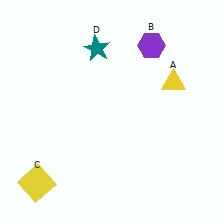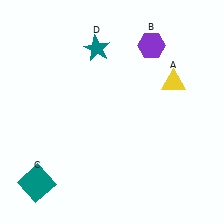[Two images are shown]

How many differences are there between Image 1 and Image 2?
There is 1 difference between the two images.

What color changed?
The square (C) changed from yellow in Image 1 to teal in Image 2.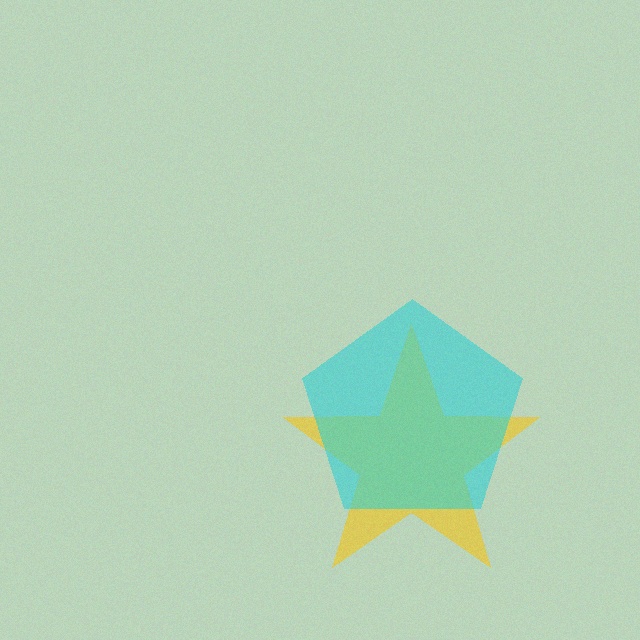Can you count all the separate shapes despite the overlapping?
Yes, there are 2 separate shapes.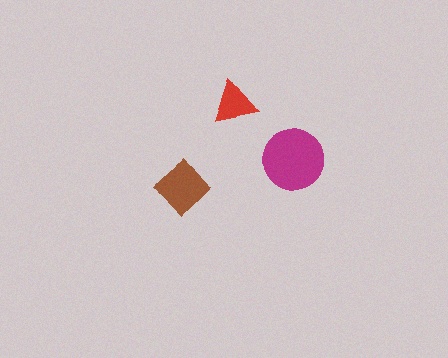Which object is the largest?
The magenta circle.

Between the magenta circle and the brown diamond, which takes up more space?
The magenta circle.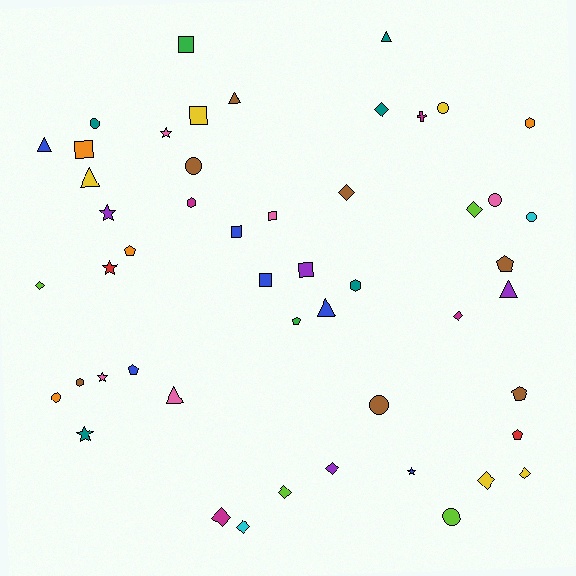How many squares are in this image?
There are 7 squares.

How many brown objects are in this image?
There are 7 brown objects.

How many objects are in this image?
There are 50 objects.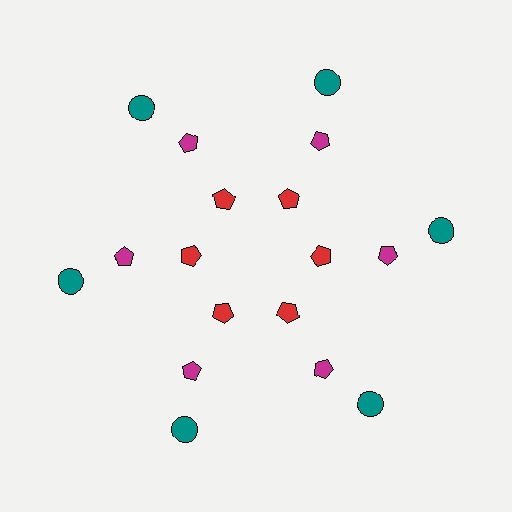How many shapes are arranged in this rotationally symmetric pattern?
There are 18 shapes, arranged in 6 groups of 3.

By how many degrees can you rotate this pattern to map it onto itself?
The pattern maps onto itself every 60 degrees of rotation.